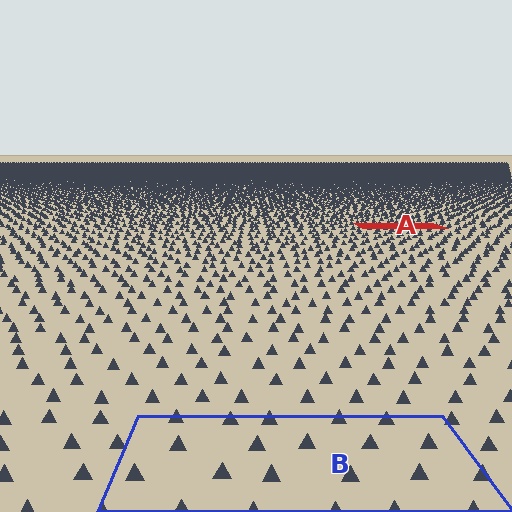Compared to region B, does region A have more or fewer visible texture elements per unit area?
Region A has more texture elements per unit area — they are packed more densely because it is farther away.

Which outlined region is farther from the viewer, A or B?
Region A is farther from the viewer — the texture elements inside it appear smaller and more densely packed.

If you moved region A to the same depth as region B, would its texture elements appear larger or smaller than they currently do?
They would appear larger. At a closer depth, the same texture elements are projected at a bigger on-screen size.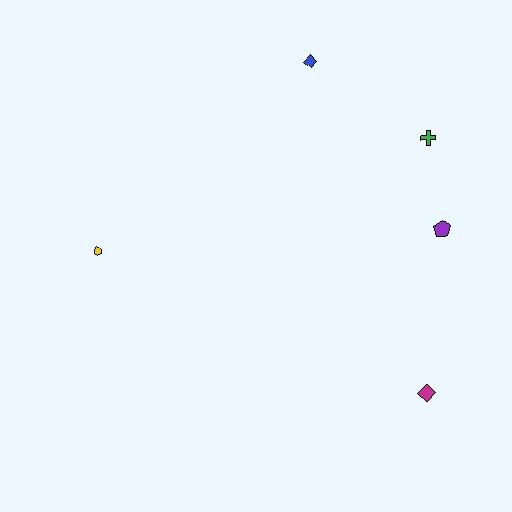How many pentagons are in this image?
There is 1 pentagon.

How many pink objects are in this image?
There are no pink objects.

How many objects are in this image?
There are 5 objects.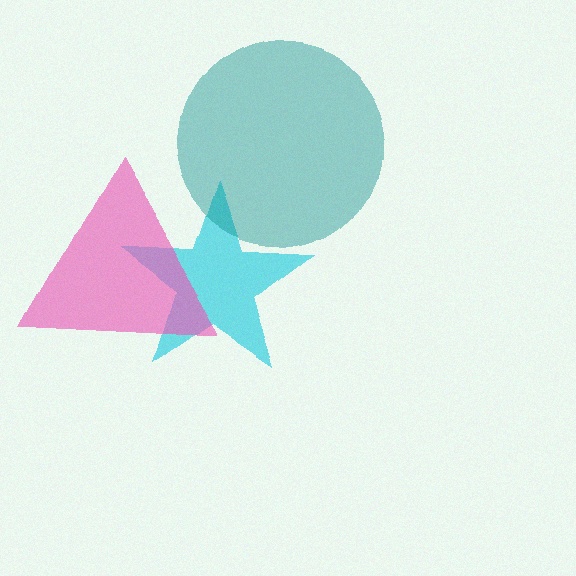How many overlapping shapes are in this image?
There are 3 overlapping shapes in the image.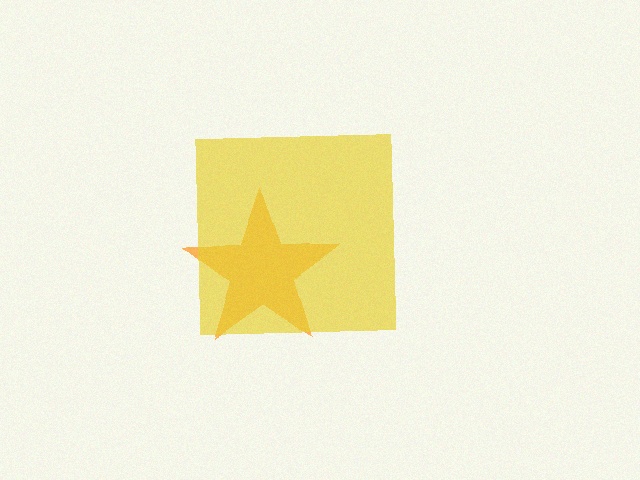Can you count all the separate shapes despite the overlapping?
Yes, there are 2 separate shapes.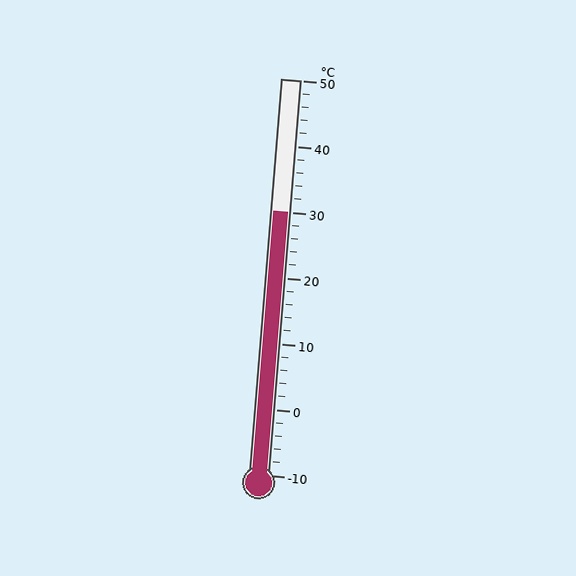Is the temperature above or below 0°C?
The temperature is above 0°C.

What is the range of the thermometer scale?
The thermometer scale ranges from -10°C to 50°C.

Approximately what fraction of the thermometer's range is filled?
The thermometer is filled to approximately 65% of its range.